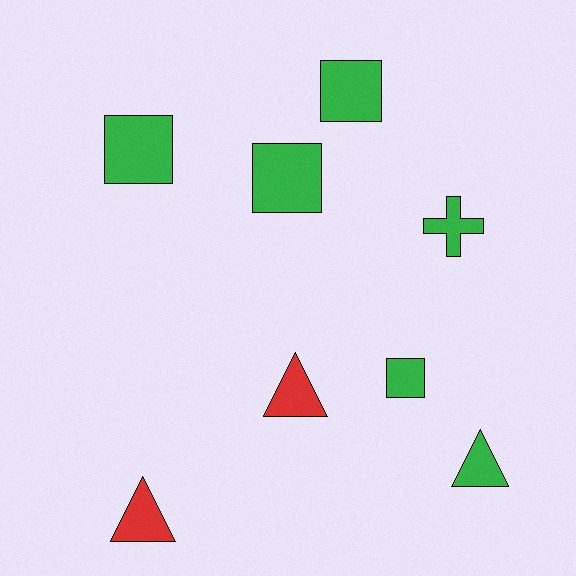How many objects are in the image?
There are 8 objects.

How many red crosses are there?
There are no red crosses.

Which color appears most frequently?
Green, with 6 objects.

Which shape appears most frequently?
Square, with 4 objects.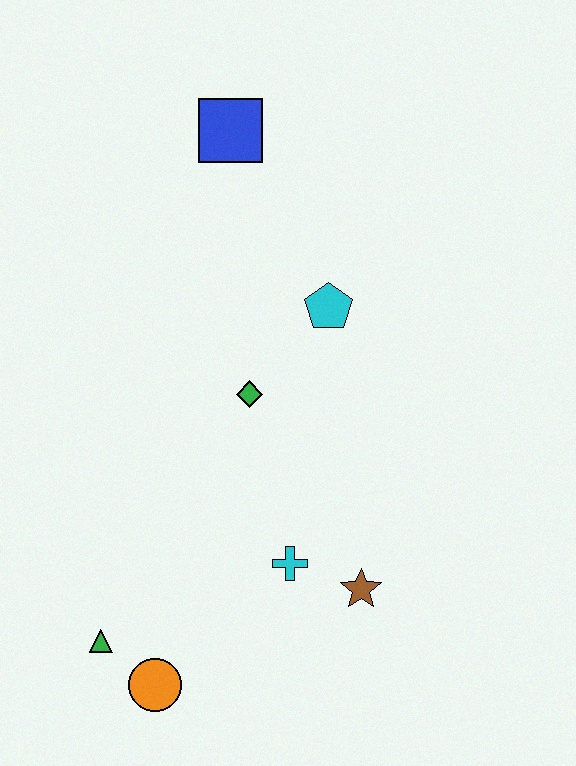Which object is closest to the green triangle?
The orange circle is closest to the green triangle.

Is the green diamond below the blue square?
Yes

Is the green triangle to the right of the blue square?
No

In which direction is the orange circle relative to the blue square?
The orange circle is below the blue square.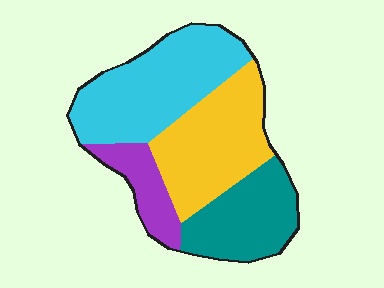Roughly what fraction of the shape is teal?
Teal takes up about one quarter (1/4) of the shape.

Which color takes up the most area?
Cyan, at roughly 35%.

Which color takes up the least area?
Purple, at roughly 10%.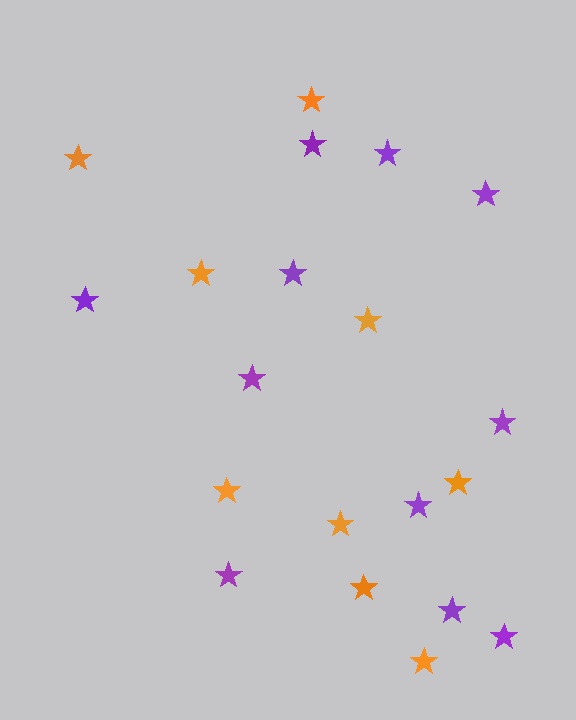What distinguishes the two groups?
There are 2 groups: one group of orange stars (9) and one group of purple stars (11).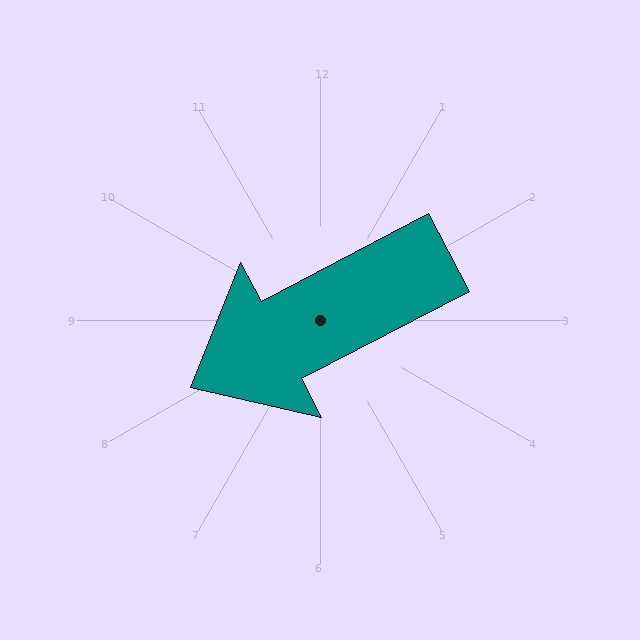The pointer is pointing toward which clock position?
Roughly 8 o'clock.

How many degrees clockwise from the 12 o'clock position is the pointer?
Approximately 242 degrees.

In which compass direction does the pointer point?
Southwest.